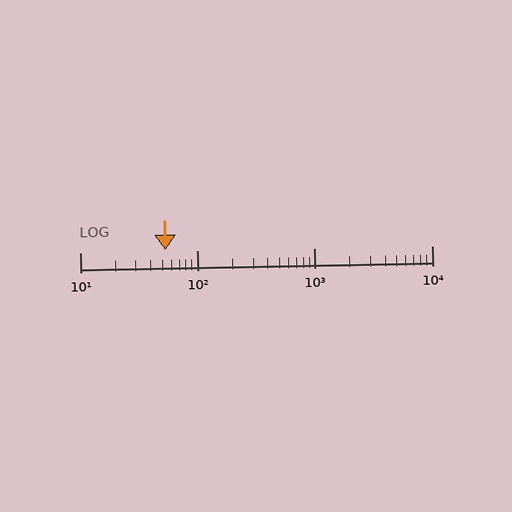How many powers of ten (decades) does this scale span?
The scale spans 3 decades, from 10 to 10000.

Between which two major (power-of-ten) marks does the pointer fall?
The pointer is between 10 and 100.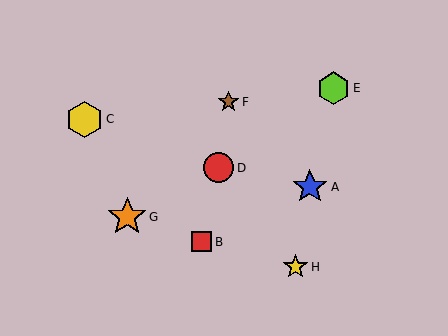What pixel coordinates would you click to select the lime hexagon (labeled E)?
Click at (334, 88) to select the lime hexagon E.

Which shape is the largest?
The orange star (labeled G) is the largest.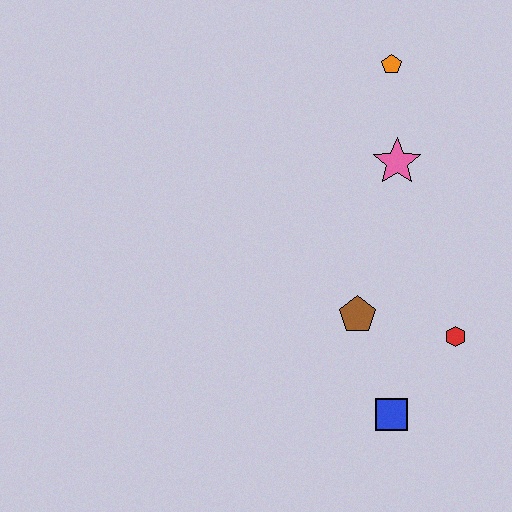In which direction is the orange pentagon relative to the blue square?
The orange pentagon is above the blue square.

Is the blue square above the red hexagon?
No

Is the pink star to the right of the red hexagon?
No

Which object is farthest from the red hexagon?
The orange pentagon is farthest from the red hexagon.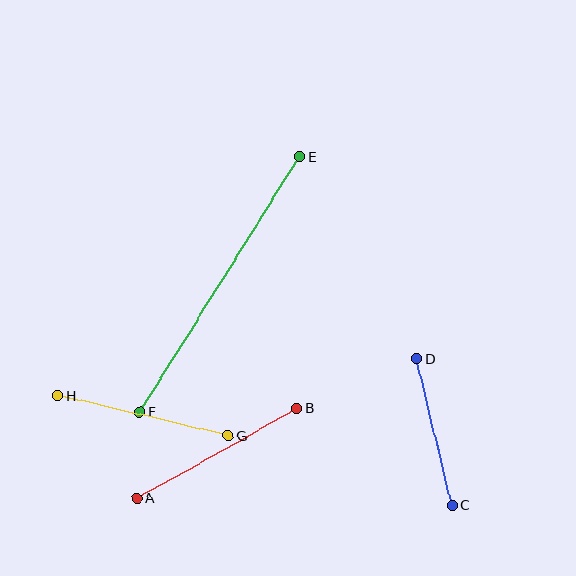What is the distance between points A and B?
The distance is approximately 184 pixels.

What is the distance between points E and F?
The distance is approximately 302 pixels.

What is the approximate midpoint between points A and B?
The midpoint is at approximately (217, 453) pixels.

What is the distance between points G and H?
The distance is approximately 175 pixels.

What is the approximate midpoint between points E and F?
The midpoint is at approximately (220, 284) pixels.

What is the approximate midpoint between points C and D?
The midpoint is at approximately (434, 432) pixels.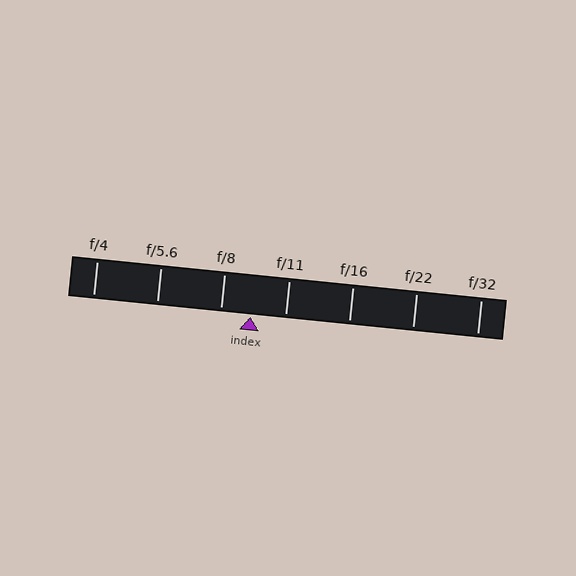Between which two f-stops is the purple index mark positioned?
The index mark is between f/8 and f/11.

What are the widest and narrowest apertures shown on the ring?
The widest aperture shown is f/4 and the narrowest is f/32.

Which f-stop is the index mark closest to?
The index mark is closest to f/8.